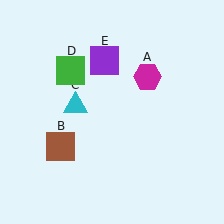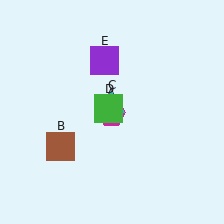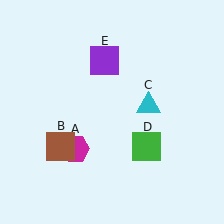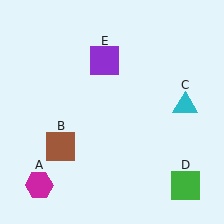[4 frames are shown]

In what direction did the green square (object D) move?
The green square (object D) moved down and to the right.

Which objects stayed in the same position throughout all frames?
Brown square (object B) and purple square (object E) remained stationary.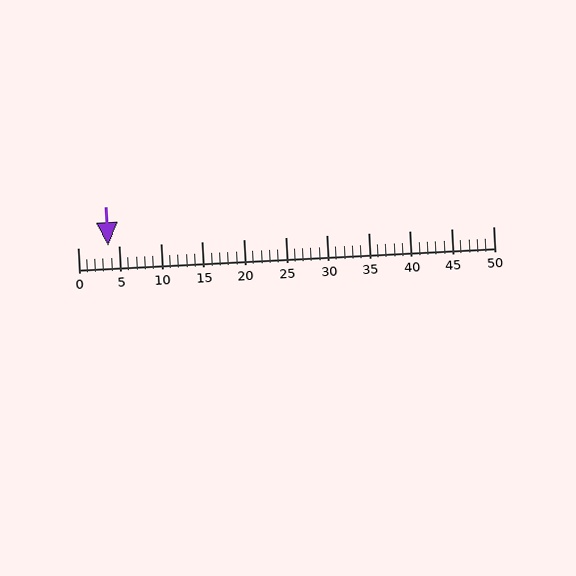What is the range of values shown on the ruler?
The ruler shows values from 0 to 50.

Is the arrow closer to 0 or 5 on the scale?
The arrow is closer to 5.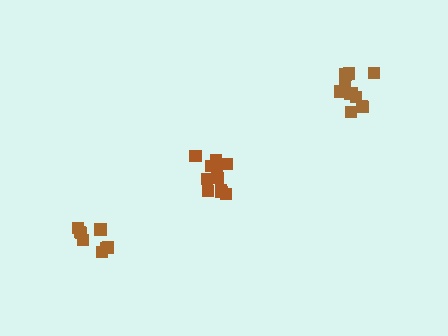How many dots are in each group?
Group 1: 8 dots, Group 2: 11 dots, Group 3: 11 dots (30 total).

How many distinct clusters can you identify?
There are 3 distinct clusters.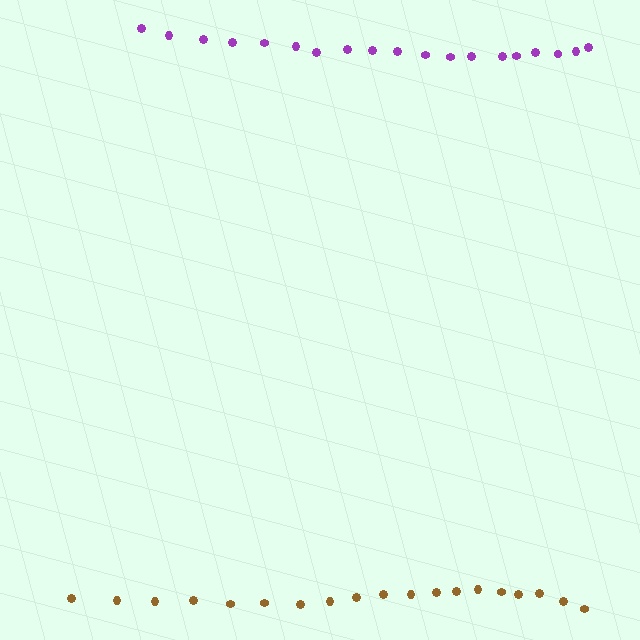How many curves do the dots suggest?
There are 2 distinct paths.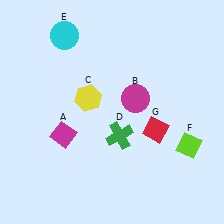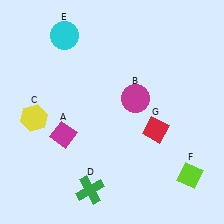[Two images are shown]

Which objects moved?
The objects that moved are: the yellow hexagon (C), the green cross (D), the lime diamond (F).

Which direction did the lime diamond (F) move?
The lime diamond (F) moved down.